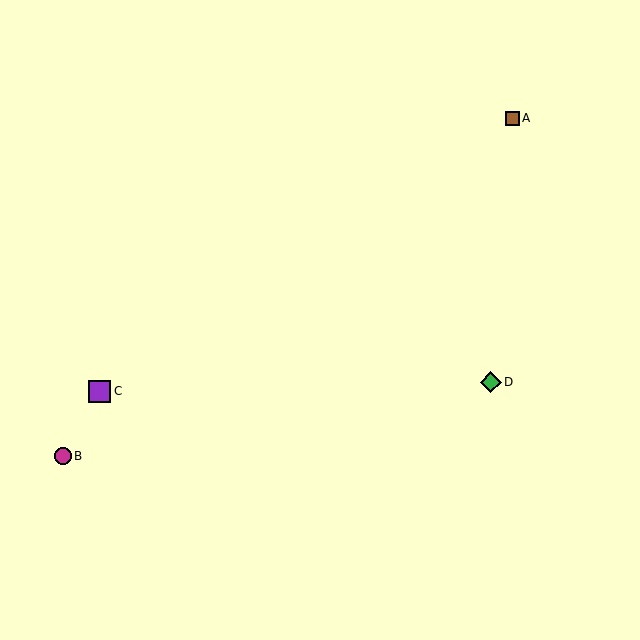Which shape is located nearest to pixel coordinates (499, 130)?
The brown square (labeled A) at (512, 118) is nearest to that location.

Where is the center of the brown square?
The center of the brown square is at (512, 118).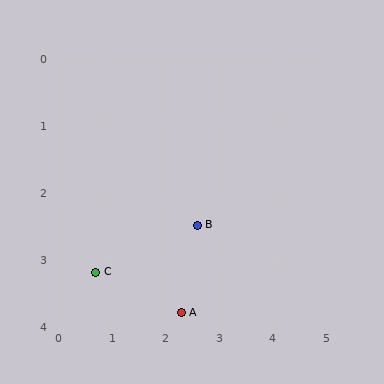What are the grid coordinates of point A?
Point A is at approximately (2.3, 3.8).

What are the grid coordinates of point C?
Point C is at approximately (0.7, 3.2).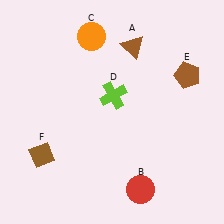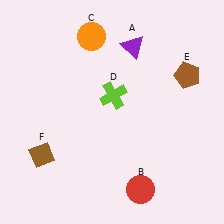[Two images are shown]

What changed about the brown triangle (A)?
In Image 1, A is brown. In Image 2, it changed to purple.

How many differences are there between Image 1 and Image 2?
There is 1 difference between the two images.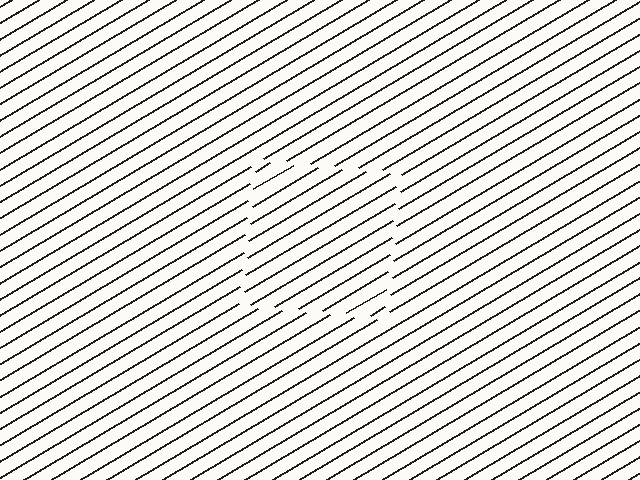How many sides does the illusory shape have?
4 sides — the line-ends trace a square.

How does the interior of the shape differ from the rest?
The interior of the shape contains the same grating, shifted by half a period — the contour is defined by the phase discontinuity where line-ends from the inner and outer gratings abut.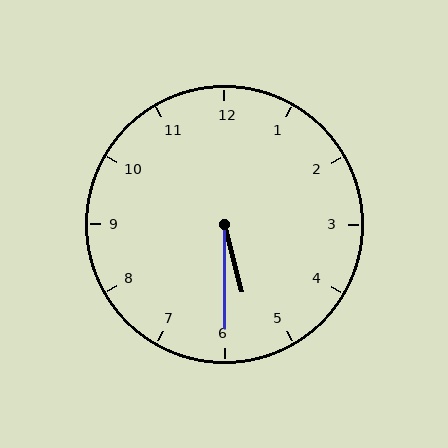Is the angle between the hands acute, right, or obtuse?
It is acute.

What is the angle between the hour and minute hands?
Approximately 15 degrees.